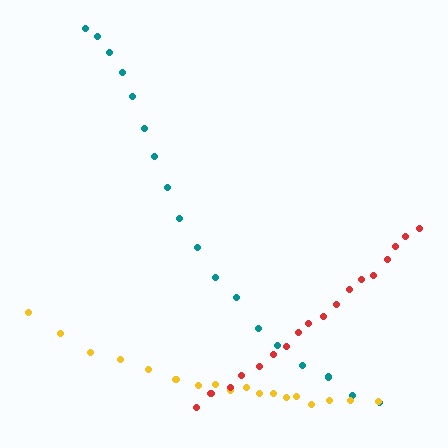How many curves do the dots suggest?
There are 3 distinct paths.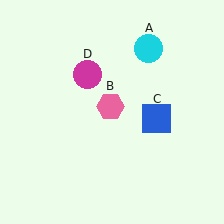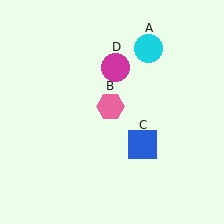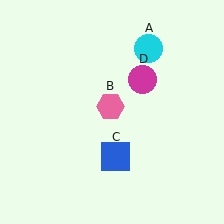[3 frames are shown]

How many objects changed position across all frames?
2 objects changed position: blue square (object C), magenta circle (object D).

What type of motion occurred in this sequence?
The blue square (object C), magenta circle (object D) rotated clockwise around the center of the scene.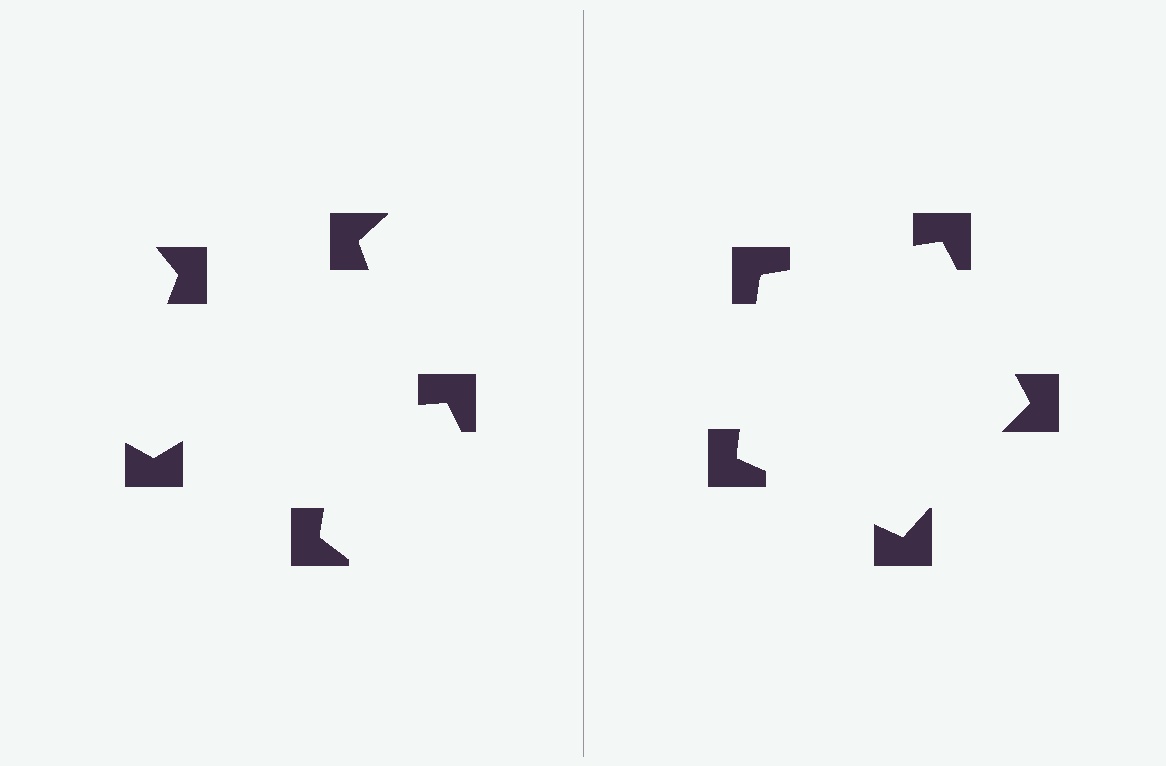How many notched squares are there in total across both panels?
10 — 5 on each side.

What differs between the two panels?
The notched squares are positioned identically on both sides; only the wedge orientations differ. On the right they align to a pentagon; on the left they are misaligned.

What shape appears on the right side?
An illusory pentagon.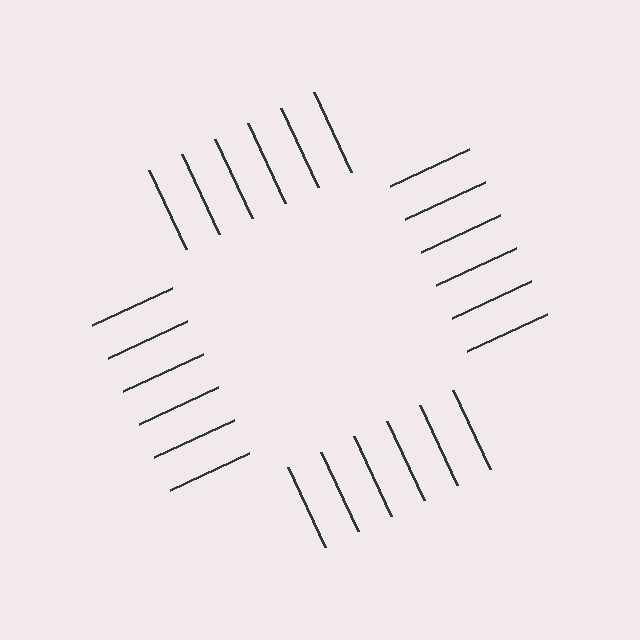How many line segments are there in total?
24 — 6 along each of the 4 edges.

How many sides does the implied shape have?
4 sides — the line-ends trace a square.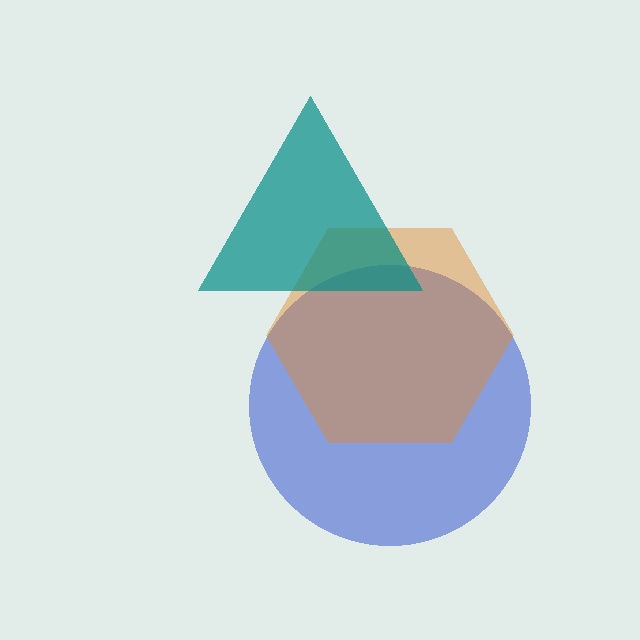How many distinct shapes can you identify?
There are 3 distinct shapes: a blue circle, an orange hexagon, a teal triangle.